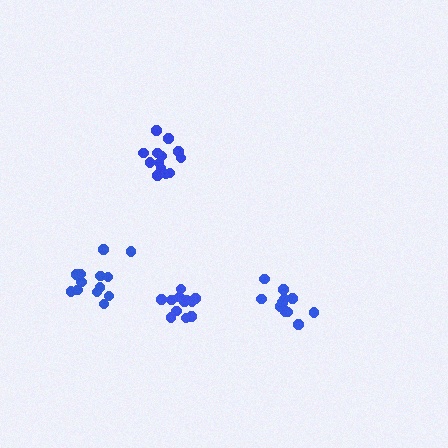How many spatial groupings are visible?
There are 4 spatial groupings.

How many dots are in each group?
Group 1: 11 dots, Group 2: 13 dots, Group 3: 13 dots, Group 4: 12 dots (49 total).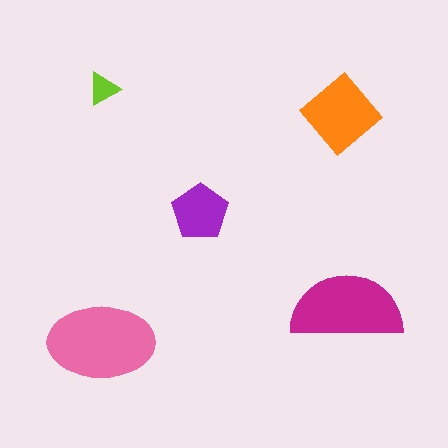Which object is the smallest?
The lime triangle.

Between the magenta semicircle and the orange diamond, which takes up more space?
The magenta semicircle.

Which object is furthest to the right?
The magenta semicircle is rightmost.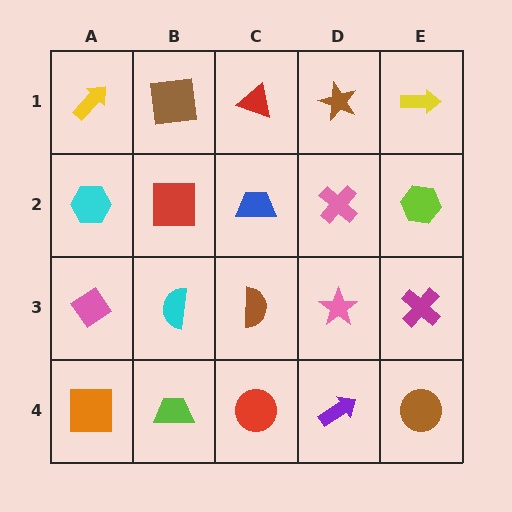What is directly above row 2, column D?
A brown star.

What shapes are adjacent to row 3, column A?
A cyan hexagon (row 2, column A), an orange square (row 4, column A), a cyan semicircle (row 3, column B).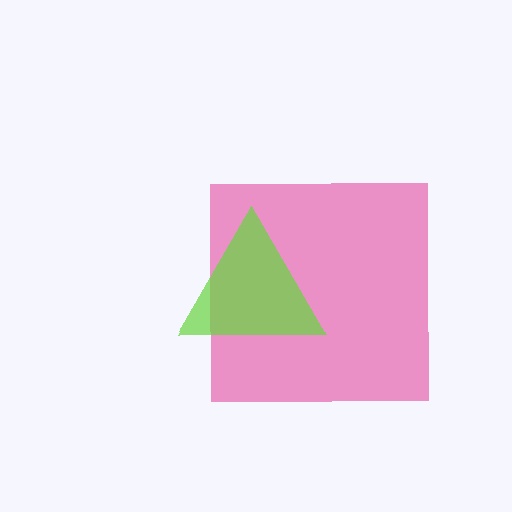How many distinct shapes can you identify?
There are 2 distinct shapes: a pink square, a lime triangle.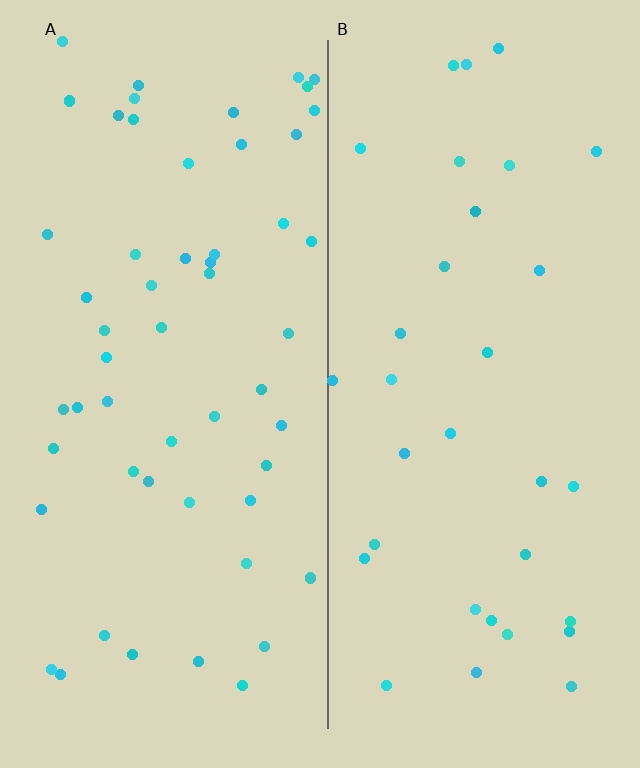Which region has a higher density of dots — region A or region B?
A (the left).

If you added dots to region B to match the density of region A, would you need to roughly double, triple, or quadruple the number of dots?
Approximately double.